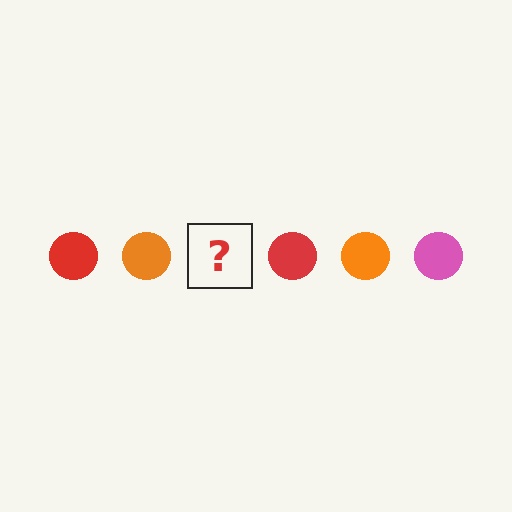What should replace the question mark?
The question mark should be replaced with a pink circle.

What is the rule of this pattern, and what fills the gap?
The rule is that the pattern cycles through red, orange, pink circles. The gap should be filled with a pink circle.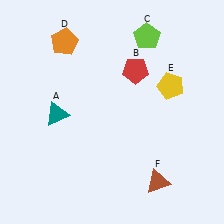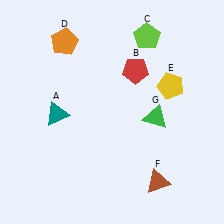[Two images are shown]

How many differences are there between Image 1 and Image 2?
There is 1 difference between the two images.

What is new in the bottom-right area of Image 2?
A green triangle (G) was added in the bottom-right area of Image 2.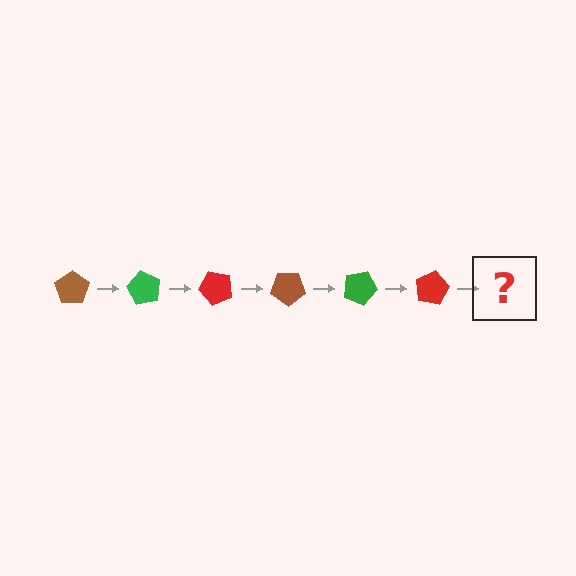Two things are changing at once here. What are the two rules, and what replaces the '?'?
The two rules are that it rotates 60 degrees each step and the color cycles through brown, green, and red. The '?' should be a brown pentagon, rotated 360 degrees from the start.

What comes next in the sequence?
The next element should be a brown pentagon, rotated 360 degrees from the start.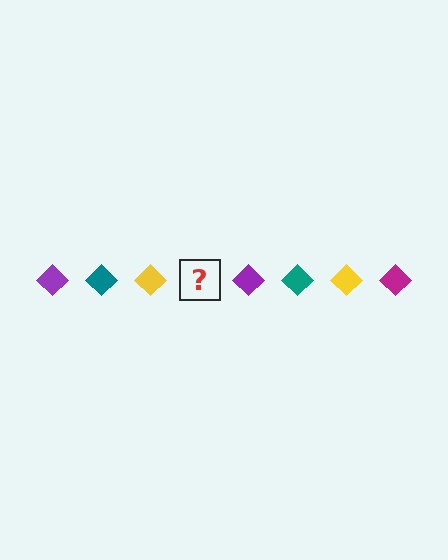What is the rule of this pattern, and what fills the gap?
The rule is that the pattern cycles through purple, teal, yellow, magenta diamonds. The gap should be filled with a magenta diamond.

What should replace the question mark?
The question mark should be replaced with a magenta diamond.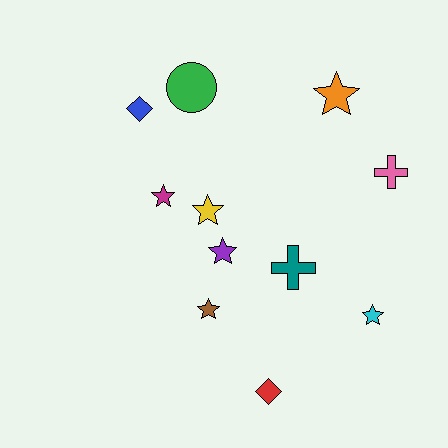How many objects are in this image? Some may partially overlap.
There are 11 objects.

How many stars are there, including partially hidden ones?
There are 6 stars.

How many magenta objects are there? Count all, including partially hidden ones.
There is 1 magenta object.